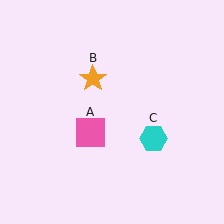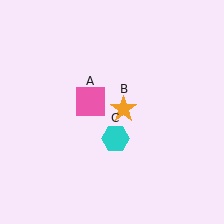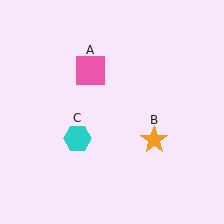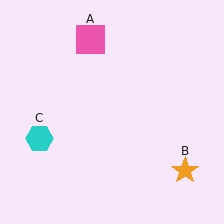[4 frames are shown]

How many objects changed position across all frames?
3 objects changed position: pink square (object A), orange star (object B), cyan hexagon (object C).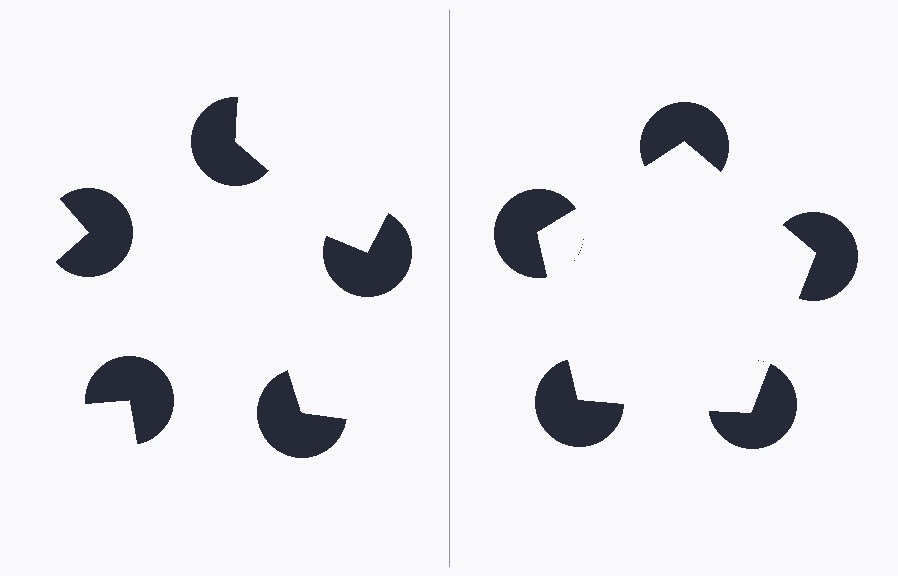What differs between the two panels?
The pac-man discs are positioned identically on both sides; only the wedge orientations differ. On the right they align to a pentagon; on the left they are misaligned.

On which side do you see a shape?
An illusory pentagon appears on the right side. On the left side the wedge cuts are rotated, so no coherent shape forms.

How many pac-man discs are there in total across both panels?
10 — 5 on each side.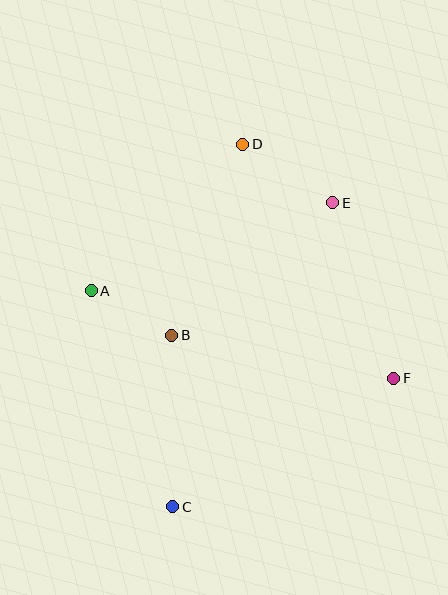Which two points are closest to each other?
Points A and B are closest to each other.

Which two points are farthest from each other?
Points C and D are farthest from each other.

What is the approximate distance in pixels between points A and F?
The distance between A and F is approximately 315 pixels.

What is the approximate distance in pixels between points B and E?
The distance between B and E is approximately 209 pixels.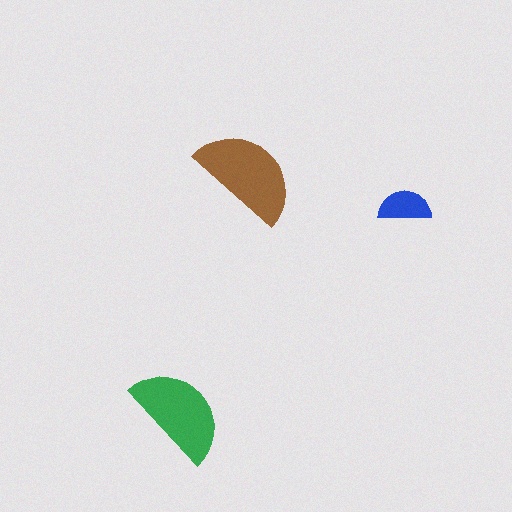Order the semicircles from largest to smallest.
the brown one, the green one, the blue one.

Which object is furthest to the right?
The blue semicircle is rightmost.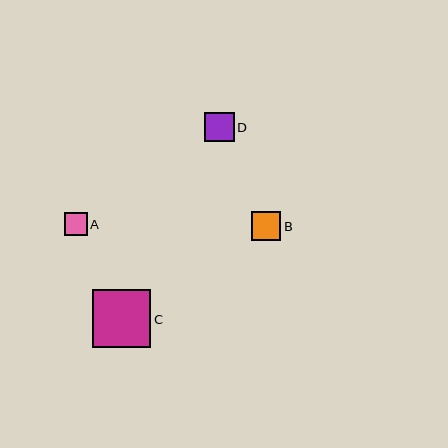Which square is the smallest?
Square A is the smallest with a size of approximately 23 pixels.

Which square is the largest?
Square C is the largest with a size of approximately 58 pixels.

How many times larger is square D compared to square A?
Square D is approximately 1.3 times the size of square A.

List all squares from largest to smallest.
From largest to smallest: C, B, D, A.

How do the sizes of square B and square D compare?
Square B and square D are approximately the same size.